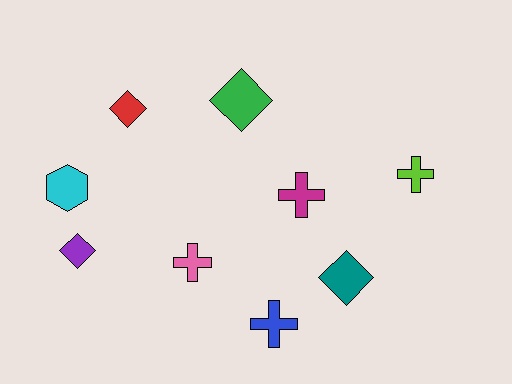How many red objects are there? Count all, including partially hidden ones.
There is 1 red object.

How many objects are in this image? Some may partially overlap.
There are 9 objects.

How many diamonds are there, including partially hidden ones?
There are 4 diamonds.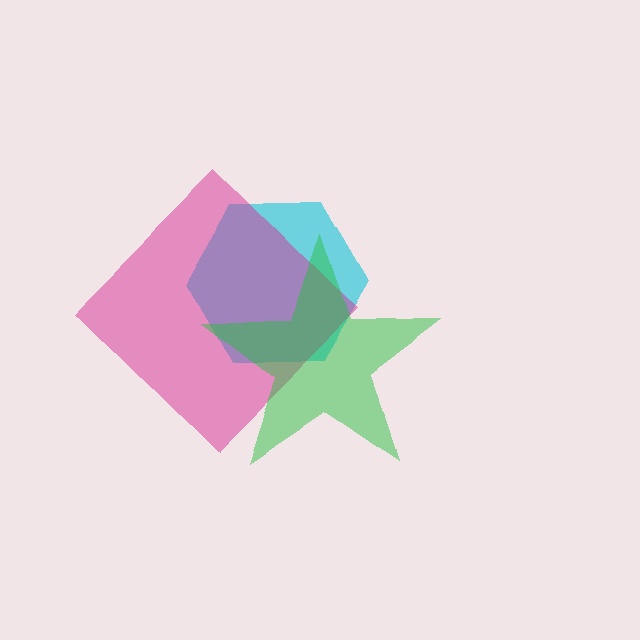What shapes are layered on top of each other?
The layered shapes are: a cyan hexagon, a magenta diamond, a green star.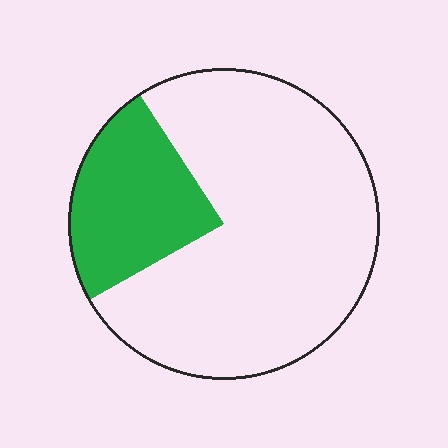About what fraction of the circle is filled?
About one quarter (1/4).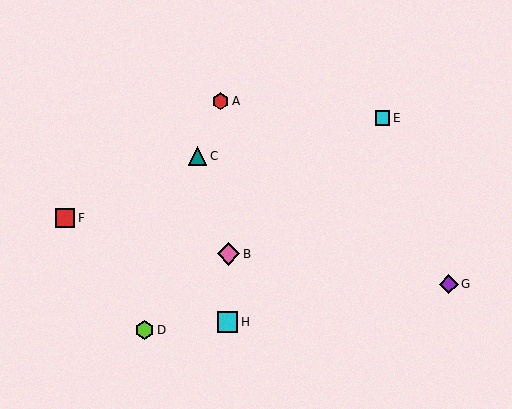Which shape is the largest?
The pink diamond (labeled B) is the largest.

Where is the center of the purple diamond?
The center of the purple diamond is at (449, 284).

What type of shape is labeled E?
Shape E is a cyan square.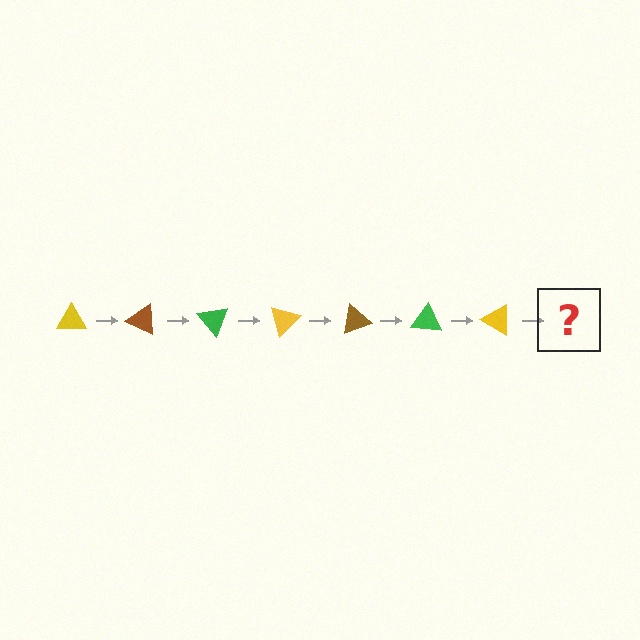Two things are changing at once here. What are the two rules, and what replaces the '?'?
The two rules are that it rotates 25 degrees each step and the color cycles through yellow, brown, and green. The '?' should be a brown triangle, rotated 175 degrees from the start.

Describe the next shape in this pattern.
It should be a brown triangle, rotated 175 degrees from the start.